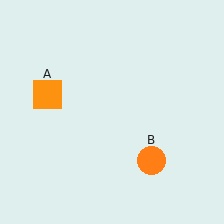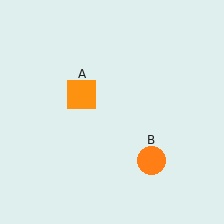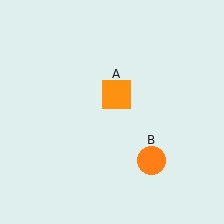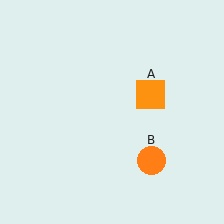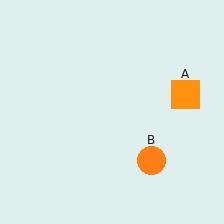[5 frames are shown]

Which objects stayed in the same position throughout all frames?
Orange circle (object B) remained stationary.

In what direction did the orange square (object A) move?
The orange square (object A) moved right.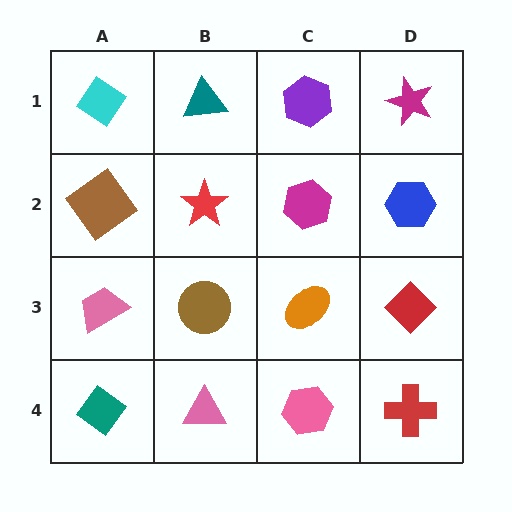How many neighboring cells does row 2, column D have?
3.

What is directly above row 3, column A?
A brown diamond.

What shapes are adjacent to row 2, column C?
A purple hexagon (row 1, column C), an orange ellipse (row 3, column C), a red star (row 2, column B), a blue hexagon (row 2, column D).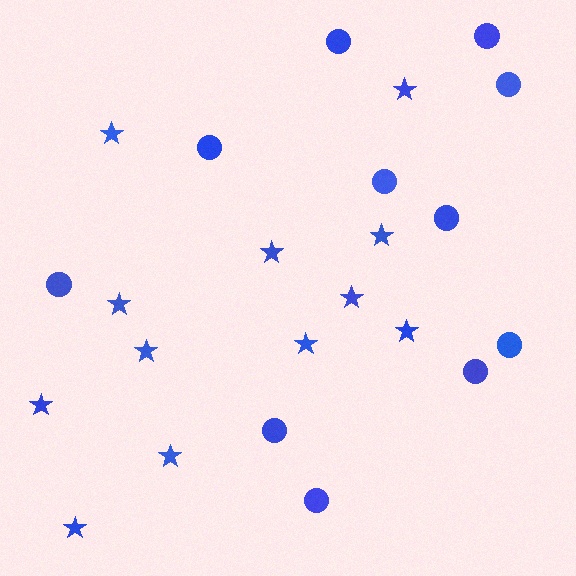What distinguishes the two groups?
There are 2 groups: one group of stars (12) and one group of circles (11).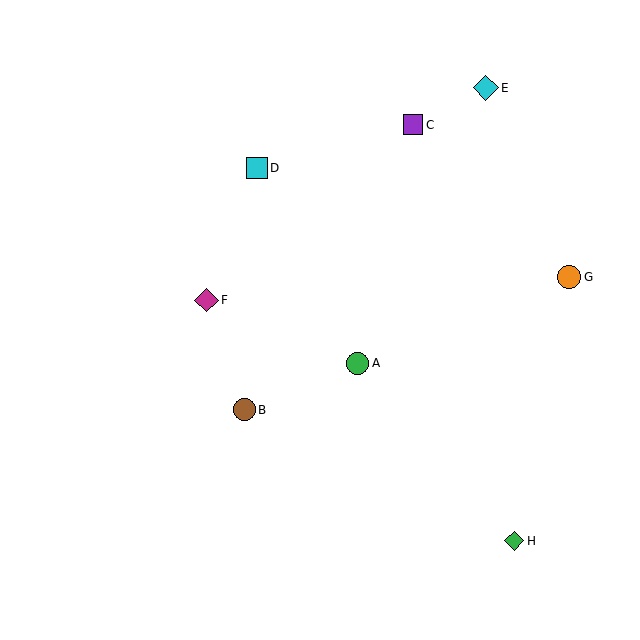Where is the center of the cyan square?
The center of the cyan square is at (257, 168).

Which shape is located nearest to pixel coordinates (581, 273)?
The orange circle (labeled G) at (569, 277) is nearest to that location.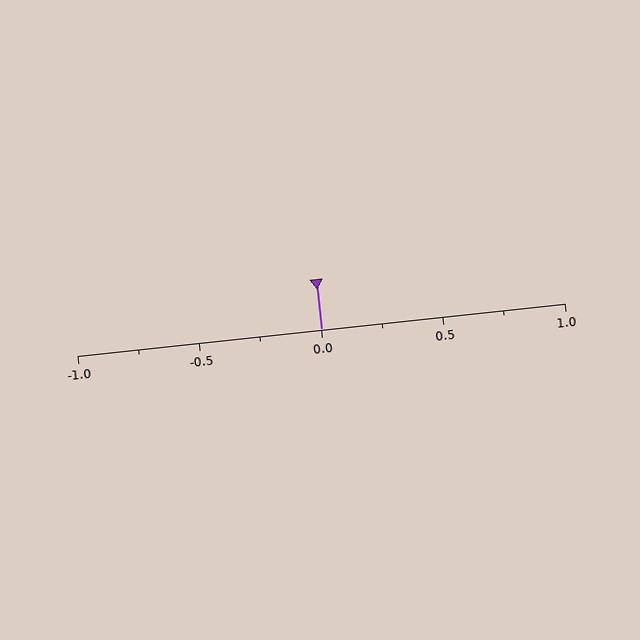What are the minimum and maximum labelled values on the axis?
The axis runs from -1.0 to 1.0.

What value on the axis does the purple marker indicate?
The marker indicates approximately 0.